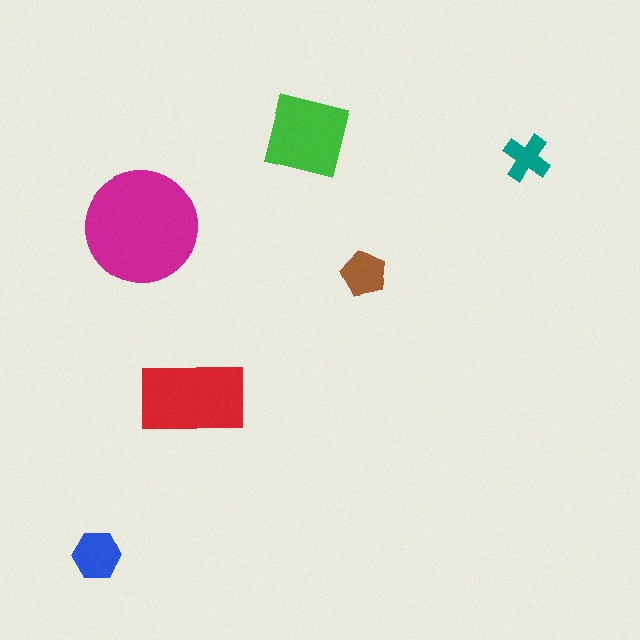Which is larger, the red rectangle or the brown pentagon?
The red rectangle.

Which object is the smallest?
The teal cross.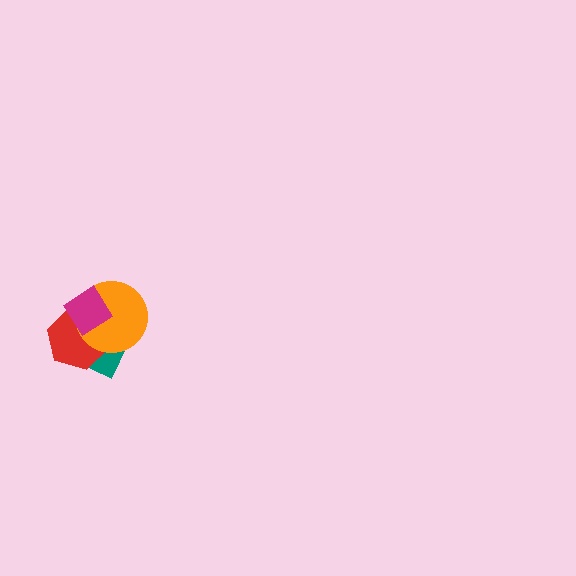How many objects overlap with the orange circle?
3 objects overlap with the orange circle.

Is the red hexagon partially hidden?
Yes, it is partially covered by another shape.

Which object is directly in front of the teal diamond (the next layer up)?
The red hexagon is directly in front of the teal diamond.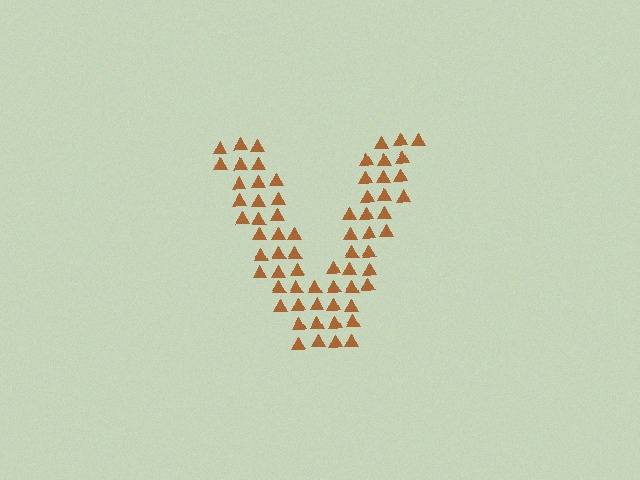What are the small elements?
The small elements are triangles.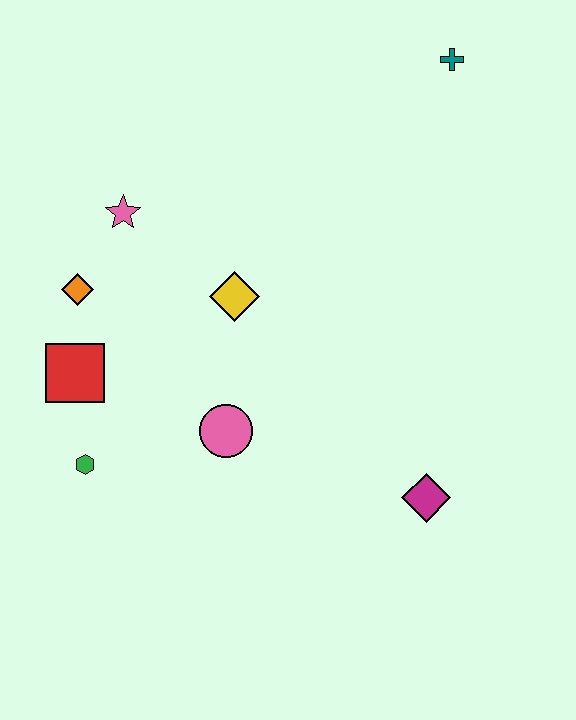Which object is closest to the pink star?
The orange diamond is closest to the pink star.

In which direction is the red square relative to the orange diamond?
The red square is below the orange diamond.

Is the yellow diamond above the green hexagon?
Yes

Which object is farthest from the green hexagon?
The teal cross is farthest from the green hexagon.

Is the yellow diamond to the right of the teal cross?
No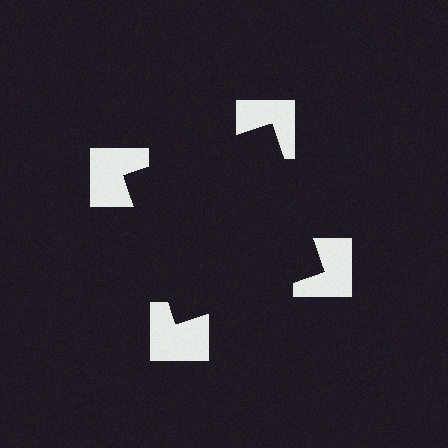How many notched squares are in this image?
There are 4 — one at each vertex of the illusory square.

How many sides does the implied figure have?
4 sides.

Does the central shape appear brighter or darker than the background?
It typically appears slightly darker than the background, even though no actual brightness change is drawn.